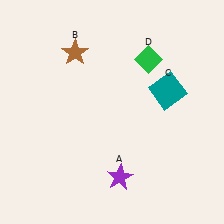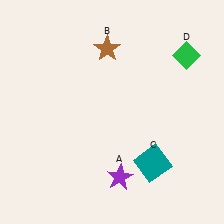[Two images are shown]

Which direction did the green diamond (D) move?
The green diamond (D) moved right.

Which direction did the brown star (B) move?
The brown star (B) moved right.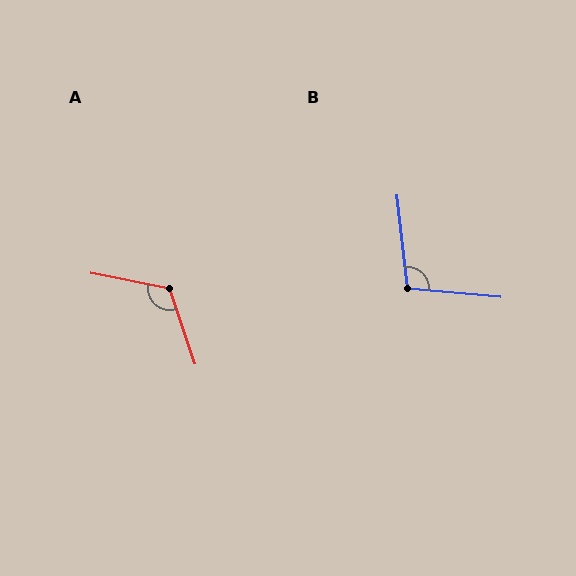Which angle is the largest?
A, at approximately 119 degrees.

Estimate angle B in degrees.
Approximately 102 degrees.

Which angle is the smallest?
B, at approximately 102 degrees.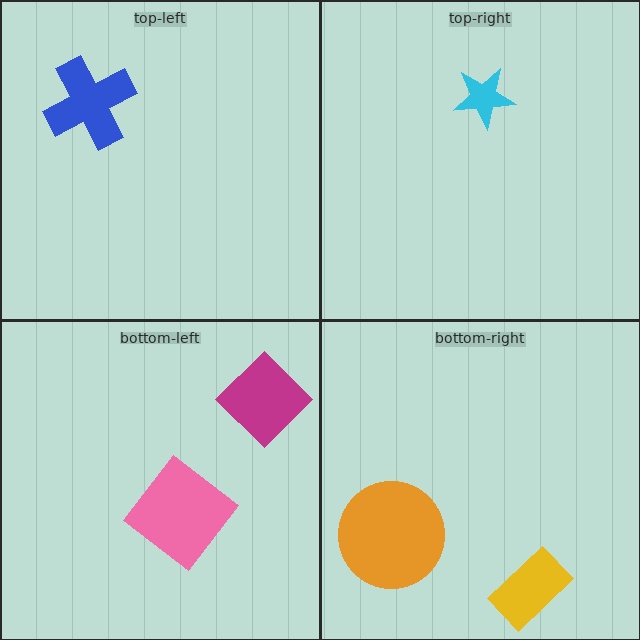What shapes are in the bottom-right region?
The yellow rectangle, the orange circle.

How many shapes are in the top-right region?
1.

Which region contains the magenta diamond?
The bottom-left region.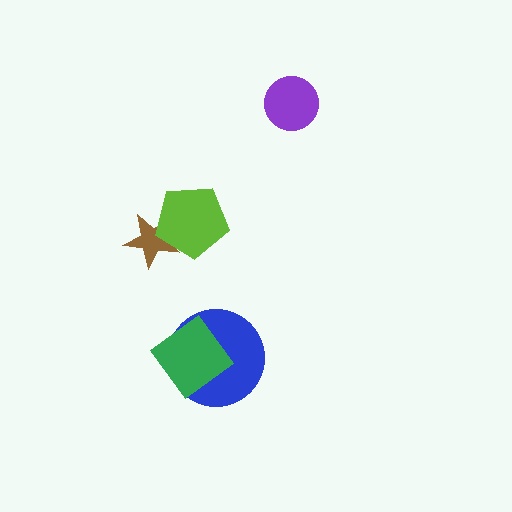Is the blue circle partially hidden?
Yes, it is partially covered by another shape.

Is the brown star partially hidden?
Yes, it is partially covered by another shape.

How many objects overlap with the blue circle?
1 object overlaps with the blue circle.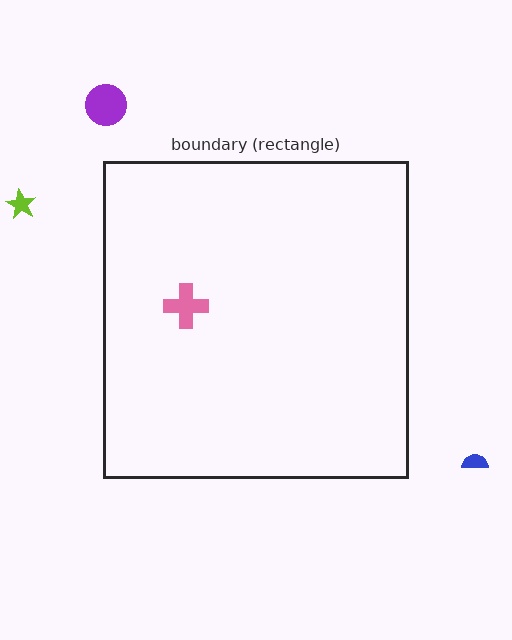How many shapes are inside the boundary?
1 inside, 3 outside.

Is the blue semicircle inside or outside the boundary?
Outside.